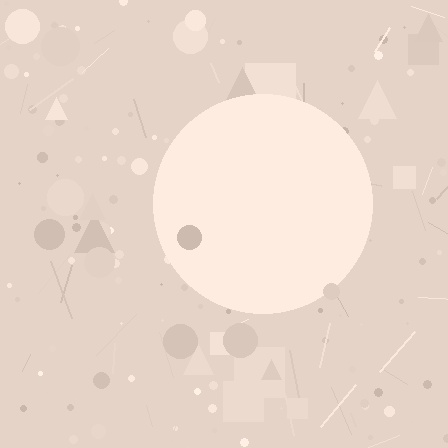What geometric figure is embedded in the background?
A circle is embedded in the background.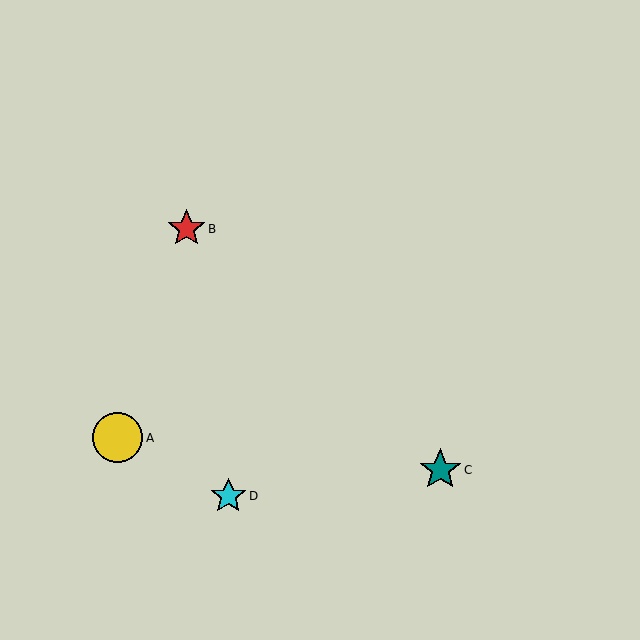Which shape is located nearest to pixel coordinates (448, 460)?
The teal star (labeled C) at (440, 470) is nearest to that location.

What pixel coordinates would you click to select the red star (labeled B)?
Click at (187, 229) to select the red star B.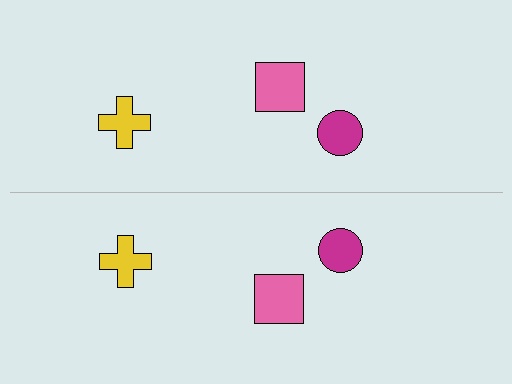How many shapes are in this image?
There are 6 shapes in this image.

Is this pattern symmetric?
Yes, this pattern has bilateral (reflection) symmetry.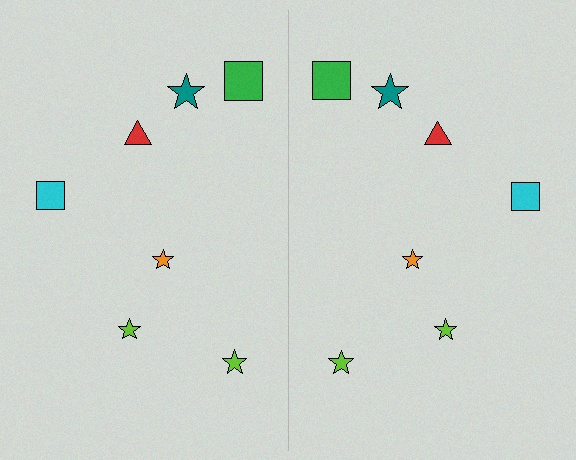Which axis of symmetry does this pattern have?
The pattern has a vertical axis of symmetry running through the center of the image.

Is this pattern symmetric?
Yes, this pattern has bilateral (reflection) symmetry.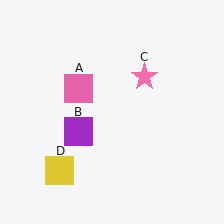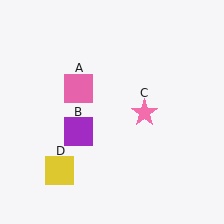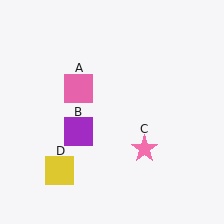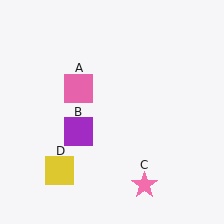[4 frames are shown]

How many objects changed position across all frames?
1 object changed position: pink star (object C).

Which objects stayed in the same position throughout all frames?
Pink square (object A) and purple square (object B) and yellow square (object D) remained stationary.